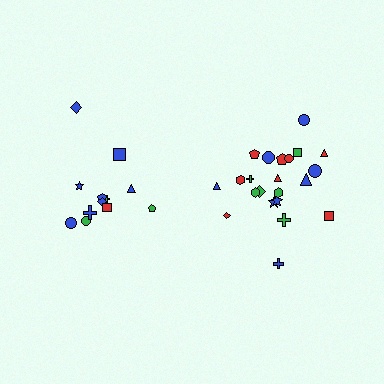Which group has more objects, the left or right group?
The right group.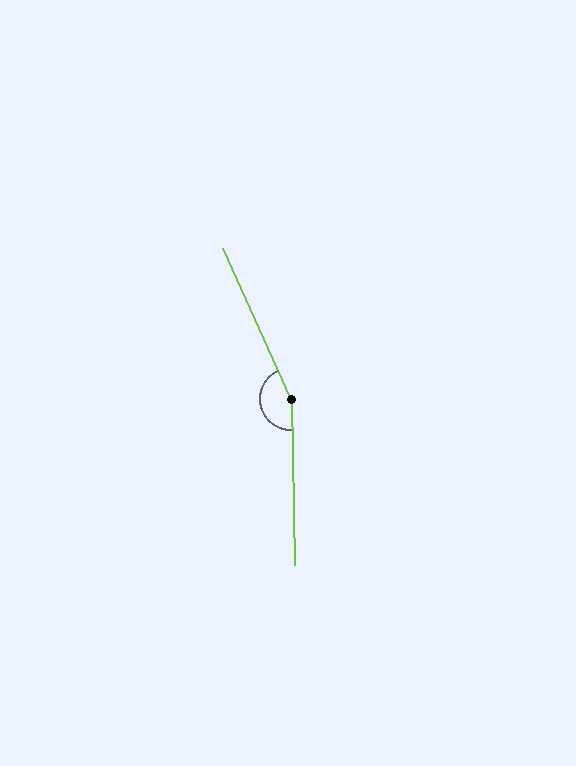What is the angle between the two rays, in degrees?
Approximately 157 degrees.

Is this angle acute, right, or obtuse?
It is obtuse.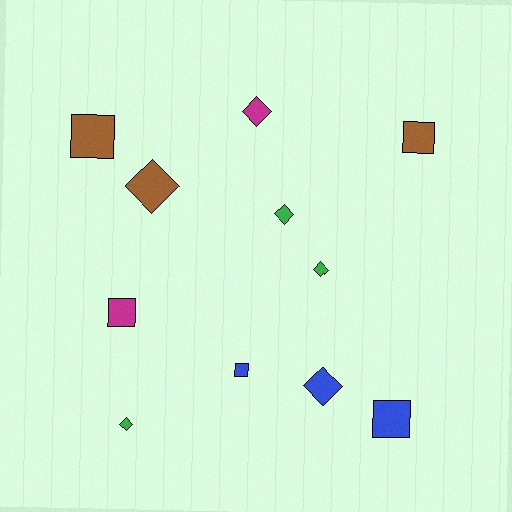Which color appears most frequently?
Green, with 3 objects.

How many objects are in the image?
There are 11 objects.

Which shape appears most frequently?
Diamond, with 6 objects.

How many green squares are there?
There are no green squares.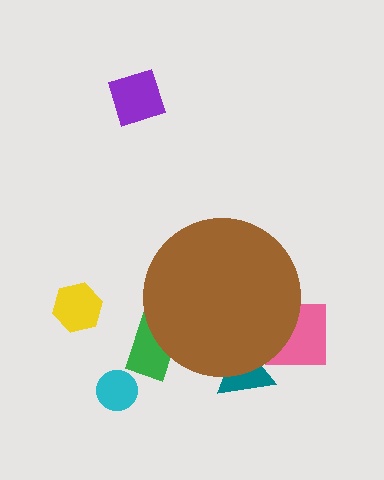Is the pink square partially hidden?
Yes, the pink square is partially hidden behind the brown circle.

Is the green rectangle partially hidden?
Yes, the green rectangle is partially hidden behind the brown circle.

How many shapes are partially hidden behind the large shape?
3 shapes are partially hidden.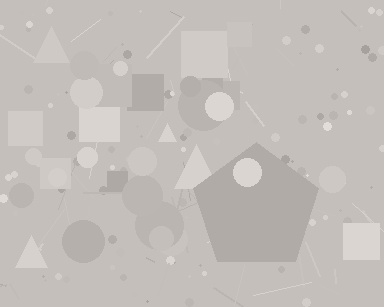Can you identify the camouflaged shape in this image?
The camouflaged shape is a pentagon.